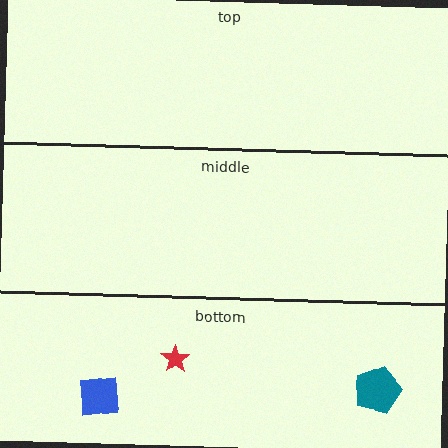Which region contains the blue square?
The bottom region.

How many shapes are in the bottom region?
3.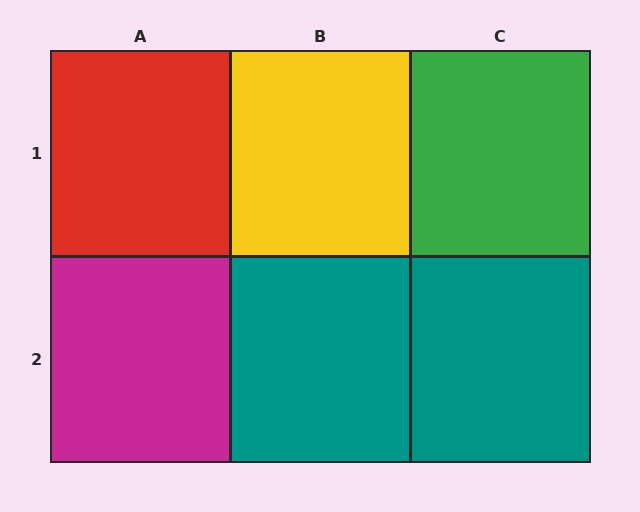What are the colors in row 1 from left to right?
Red, yellow, green.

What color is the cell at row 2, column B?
Teal.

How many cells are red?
1 cell is red.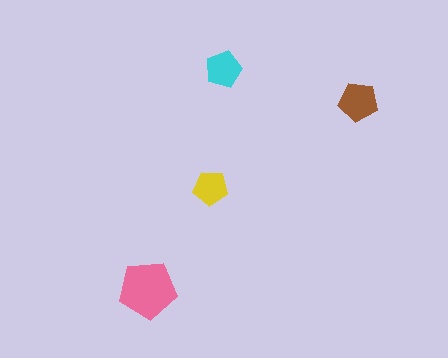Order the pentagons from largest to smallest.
the pink one, the brown one, the cyan one, the yellow one.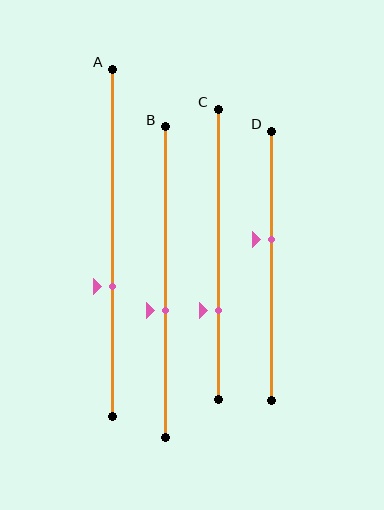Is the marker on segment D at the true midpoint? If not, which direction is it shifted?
No, the marker on segment D is shifted upward by about 10% of the segment length.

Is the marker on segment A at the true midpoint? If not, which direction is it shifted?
No, the marker on segment A is shifted downward by about 13% of the segment length.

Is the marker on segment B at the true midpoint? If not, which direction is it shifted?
No, the marker on segment B is shifted downward by about 9% of the segment length.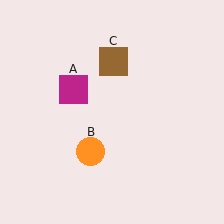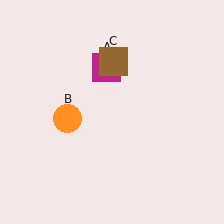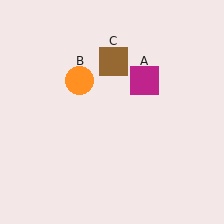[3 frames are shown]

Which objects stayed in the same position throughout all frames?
Brown square (object C) remained stationary.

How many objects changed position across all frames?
2 objects changed position: magenta square (object A), orange circle (object B).